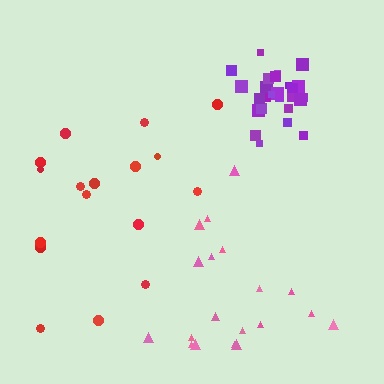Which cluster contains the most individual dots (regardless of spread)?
Purple (26).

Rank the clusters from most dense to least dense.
purple, pink, red.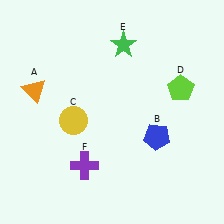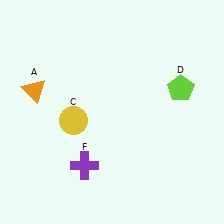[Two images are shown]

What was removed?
The blue pentagon (B), the green star (E) were removed in Image 2.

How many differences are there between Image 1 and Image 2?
There are 2 differences between the two images.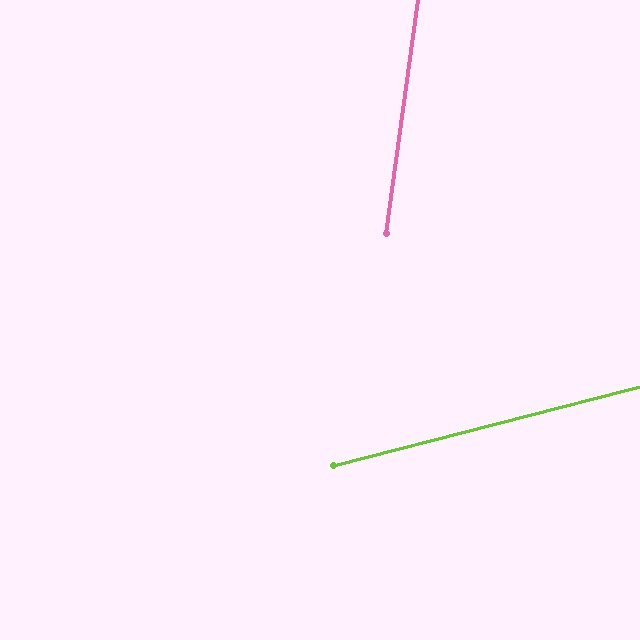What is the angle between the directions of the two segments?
Approximately 68 degrees.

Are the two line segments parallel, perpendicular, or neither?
Neither parallel nor perpendicular — they differ by about 68°.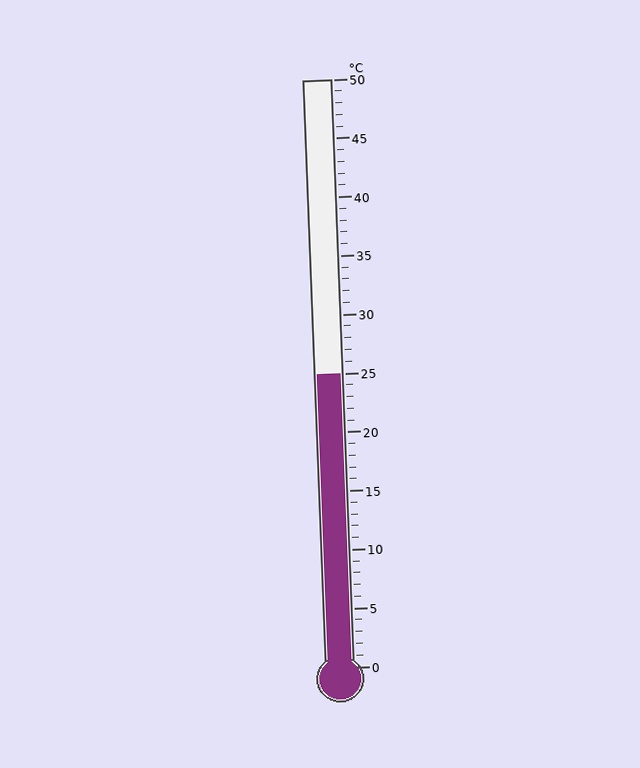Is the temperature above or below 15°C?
The temperature is above 15°C.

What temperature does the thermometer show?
The thermometer shows approximately 25°C.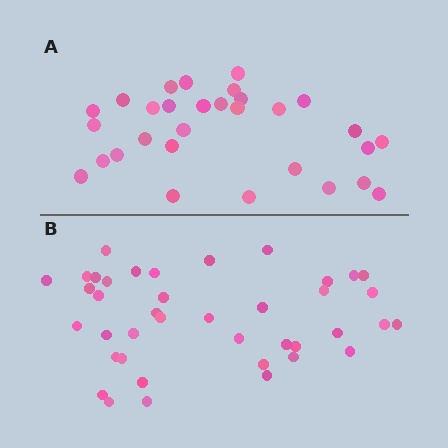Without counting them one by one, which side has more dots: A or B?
Region B (the bottom region) has more dots.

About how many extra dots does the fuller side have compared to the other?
Region B has roughly 10 or so more dots than region A.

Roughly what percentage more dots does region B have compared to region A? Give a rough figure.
About 35% more.